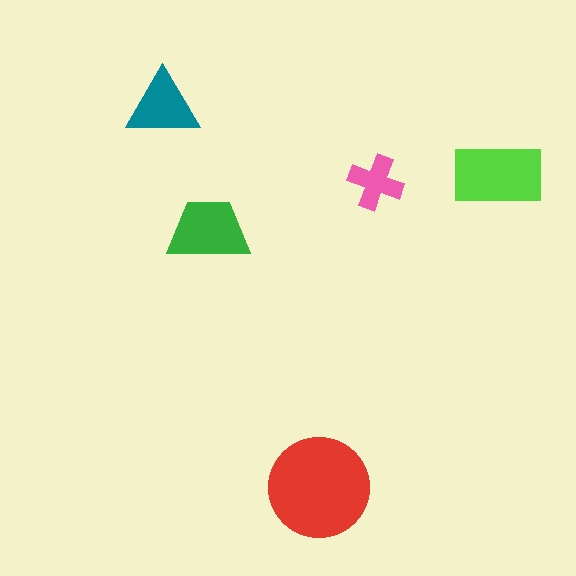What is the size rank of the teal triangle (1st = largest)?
4th.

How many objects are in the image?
There are 5 objects in the image.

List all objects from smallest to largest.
The pink cross, the teal triangle, the green trapezoid, the lime rectangle, the red circle.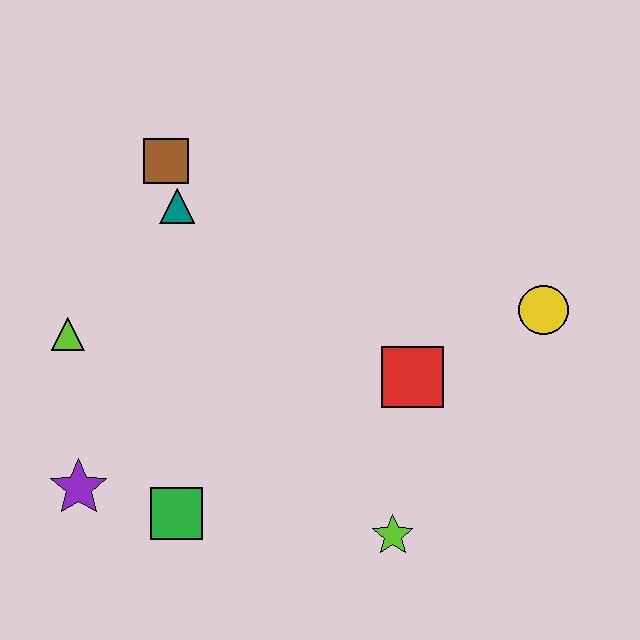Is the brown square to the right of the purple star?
Yes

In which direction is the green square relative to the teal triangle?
The green square is below the teal triangle.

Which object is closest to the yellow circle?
The red square is closest to the yellow circle.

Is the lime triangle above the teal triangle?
No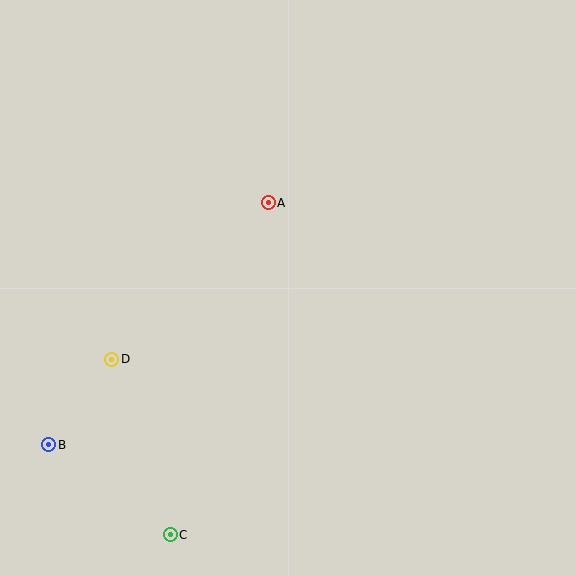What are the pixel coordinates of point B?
Point B is at (49, 445).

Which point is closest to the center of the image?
Point A at (268, 203) is closest to the center.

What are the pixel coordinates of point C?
Point C is at (170, 535).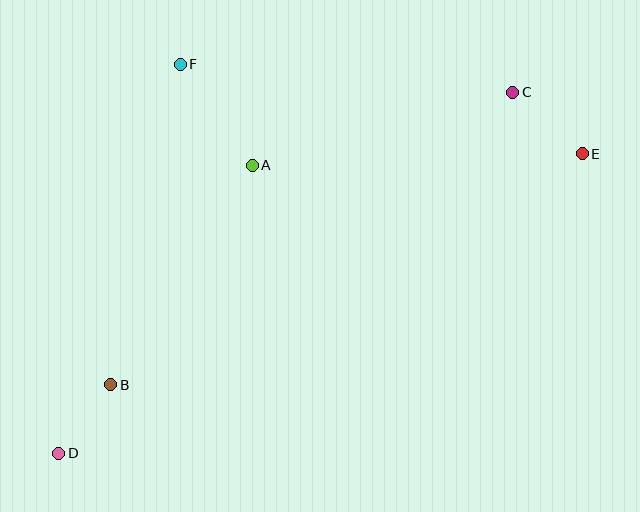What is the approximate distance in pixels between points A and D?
The distance between A and D is approximately 347 pixels.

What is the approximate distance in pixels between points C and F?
The distance between C and F is approximately 333 pixels.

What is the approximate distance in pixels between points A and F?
The distance between A and F is approximately 124 pixels.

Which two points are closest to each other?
Points B and D are closest to each other.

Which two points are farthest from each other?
Points D and E are farthest from each other.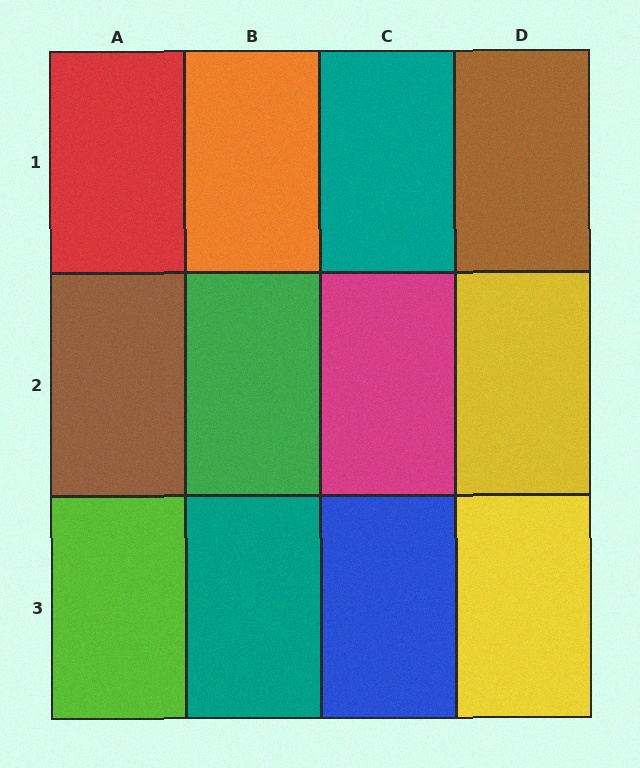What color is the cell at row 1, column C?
Teal.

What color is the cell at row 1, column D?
Brown.